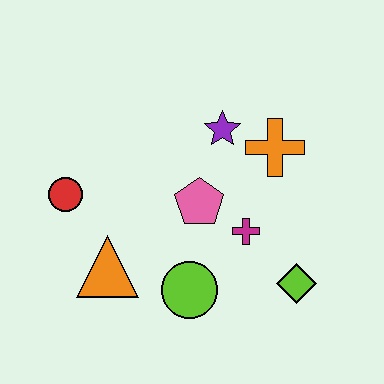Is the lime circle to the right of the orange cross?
No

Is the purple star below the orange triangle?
No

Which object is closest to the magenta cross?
The pink pentagon is closest to the magenta cross.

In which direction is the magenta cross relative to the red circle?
The magenta cross is to the right of the red circle.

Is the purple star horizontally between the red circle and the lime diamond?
Yes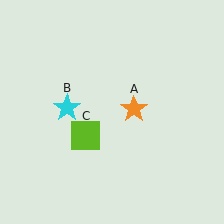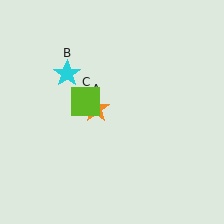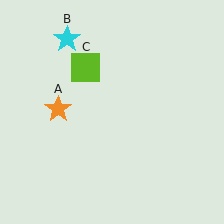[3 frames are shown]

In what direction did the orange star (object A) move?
The orange star (object A) moved left.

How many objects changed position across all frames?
3 objects changed position: orange star (object A), cyan star (object B), lime square (object C).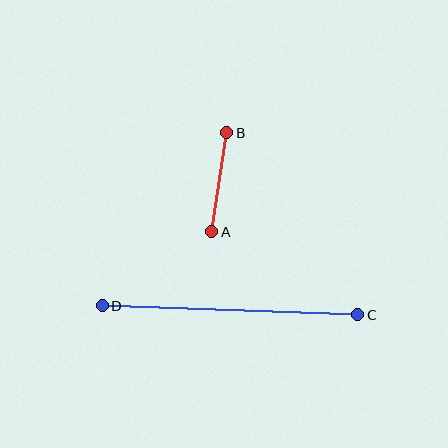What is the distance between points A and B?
The distance is approximately 100 pixels.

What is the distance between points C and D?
The distance is approximately 256 pixels.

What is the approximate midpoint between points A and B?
The midpoint is at approximately (219, 182) pixels.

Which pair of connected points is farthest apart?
Points C and D are farthest apart.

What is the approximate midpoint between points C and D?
The midpoint is at approximately (230, 310) pixels.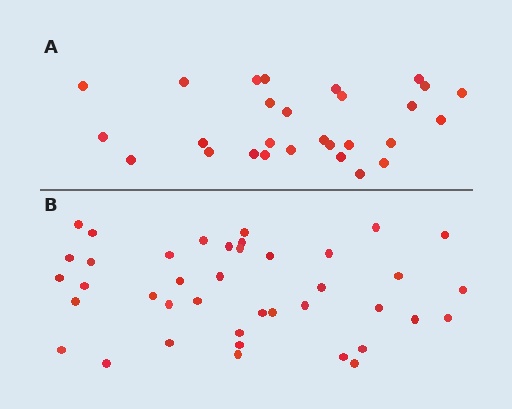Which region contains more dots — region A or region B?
Region B (the bottom region) has more dots.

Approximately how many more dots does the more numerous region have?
Region B has roughly 12 or so more dots than region A.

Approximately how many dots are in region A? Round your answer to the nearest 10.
About 30 dots. (The exact count is 28, which rounds to 30.)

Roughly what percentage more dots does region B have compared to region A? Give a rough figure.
About 45% more.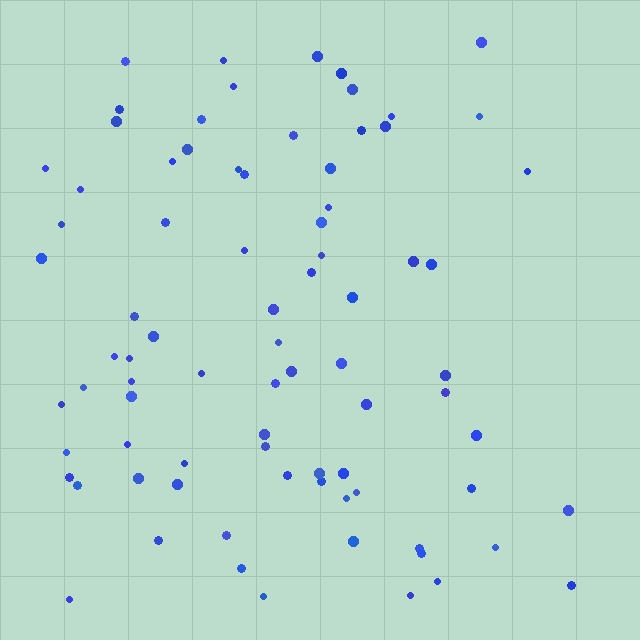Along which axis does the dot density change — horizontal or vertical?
Horizontal.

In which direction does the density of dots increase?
From right to left, with the left side densest.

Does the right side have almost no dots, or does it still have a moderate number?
Still a moderate number, just noticeably fewer than the left.